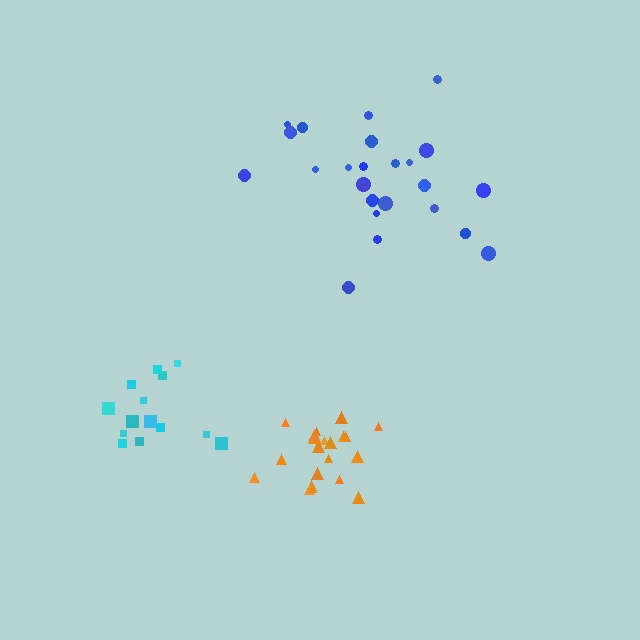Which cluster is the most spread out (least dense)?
Blue.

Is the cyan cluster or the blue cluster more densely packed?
Cyan.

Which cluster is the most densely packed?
Orange.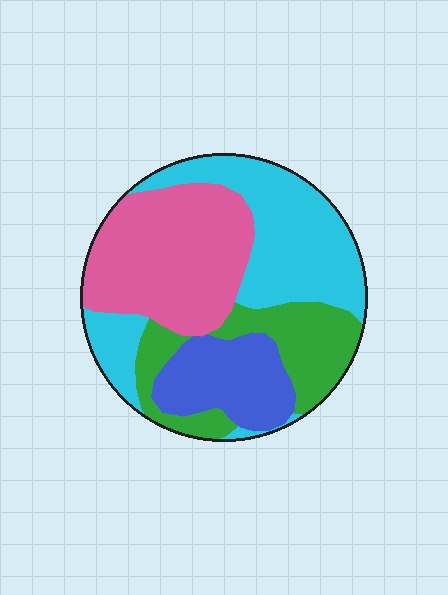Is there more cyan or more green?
Cyan.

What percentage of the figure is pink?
Pink takes up about one third (1/3) of the figure.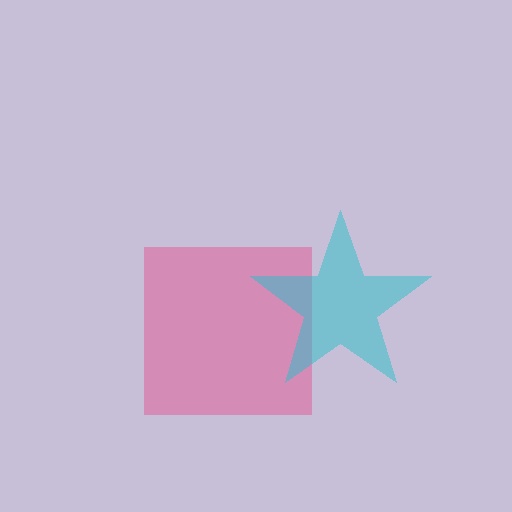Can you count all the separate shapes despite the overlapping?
Yes, there are 2 separate shapes.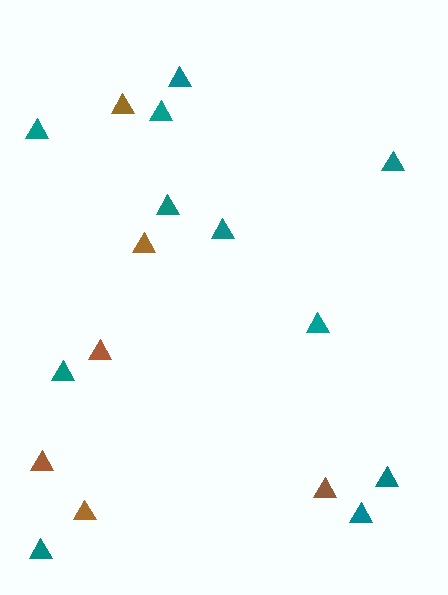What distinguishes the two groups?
There are 2 groups: one group of teal triangles (11) and one group of brown triangles (6).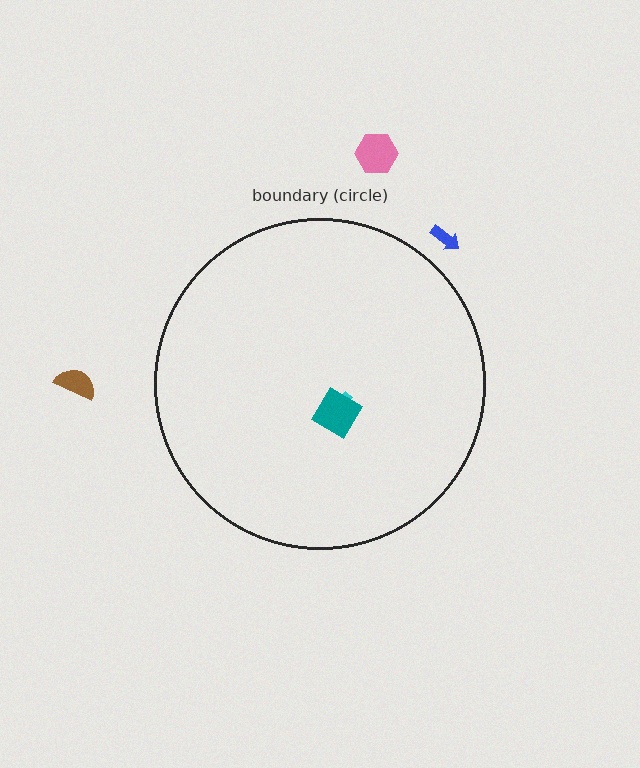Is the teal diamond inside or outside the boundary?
Inside.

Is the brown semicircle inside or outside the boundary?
Outside.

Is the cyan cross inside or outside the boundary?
Inside.